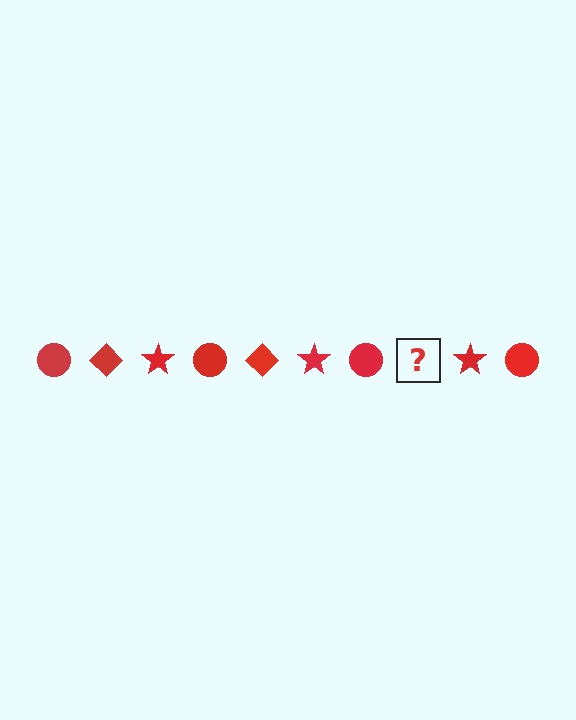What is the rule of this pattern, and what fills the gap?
The rule is that the pattern cycles through circle, diamond, star shapes in red. The gap should be filled with a red diamond.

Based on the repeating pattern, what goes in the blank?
The blank should be a red diamond.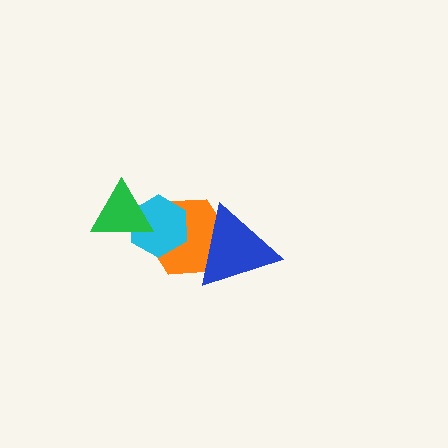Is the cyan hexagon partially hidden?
Yes, it is partially covered by another shape.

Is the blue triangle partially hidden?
No, no other shape covers it.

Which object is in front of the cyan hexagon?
The green triangle is in front of the cyan hexagon.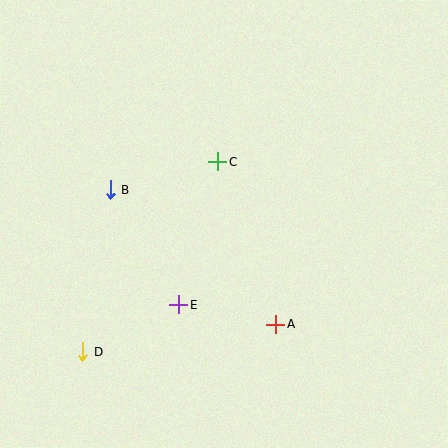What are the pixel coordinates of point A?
Point A is at (275, 324).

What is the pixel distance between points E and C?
The distance between E and C is 148 pixels.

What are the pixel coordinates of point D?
Point D is at (83, 352).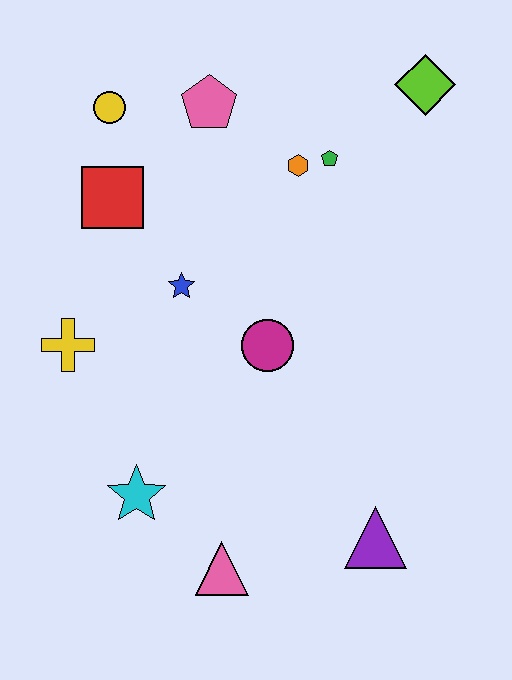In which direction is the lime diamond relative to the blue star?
The lime diamond is to the right of the blue star.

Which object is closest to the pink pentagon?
The yellow circle is closest to the pink pentagon.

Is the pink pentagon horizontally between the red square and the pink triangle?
Yes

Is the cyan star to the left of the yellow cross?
No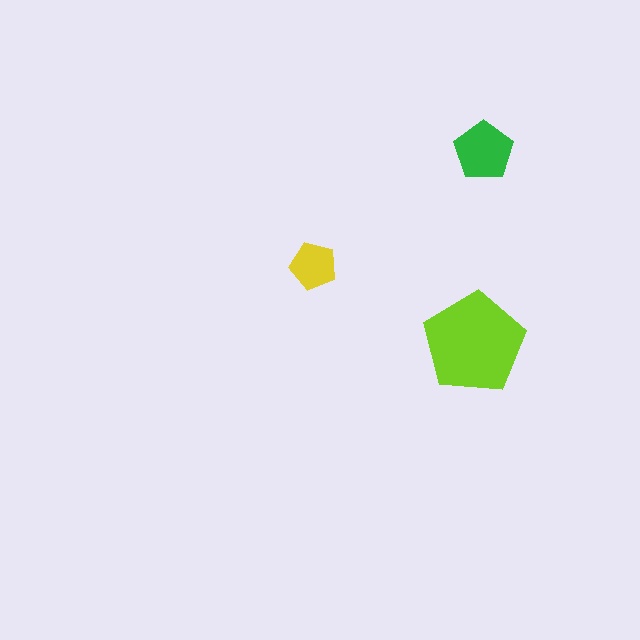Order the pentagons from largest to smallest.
the lime one, the green one, the yellow one.